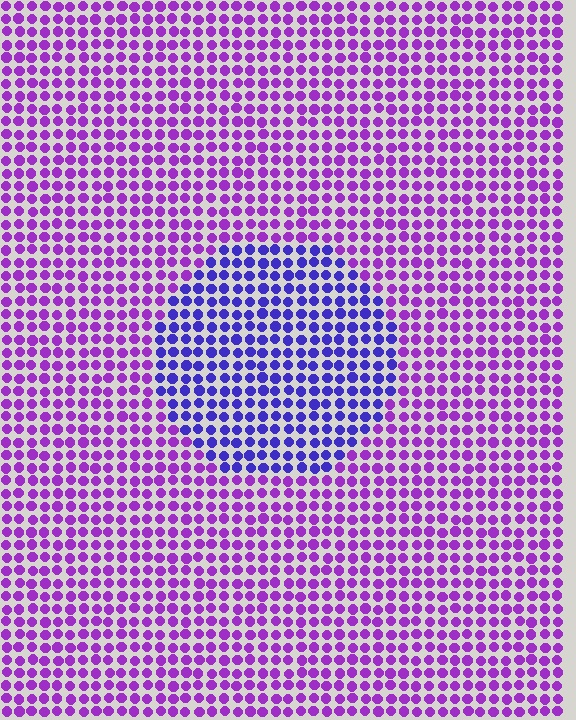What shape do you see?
I see a circle.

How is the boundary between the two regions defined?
The boundary is defined purely by a slight shift in hue (about 38 degrees). Spacing, size, and orientation are identical on both sides.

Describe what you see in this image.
The image is filled with small purple elements in a uniform arrangement. A circle-shaped region is visible where the elements are tinted to a slightly different hue, forming a subtle color boundary.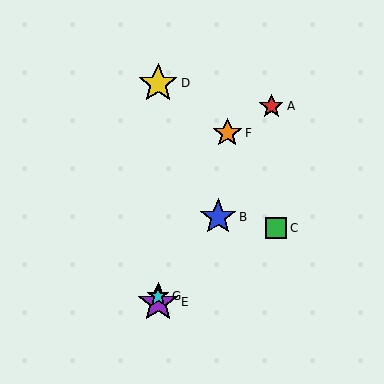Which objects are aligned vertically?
Objects D, E, G are aligned vertically.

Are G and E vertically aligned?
Yes, both are at x≈158.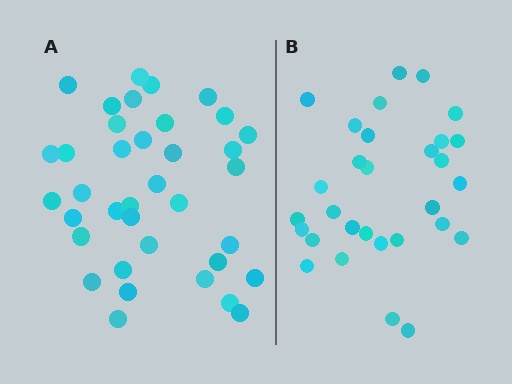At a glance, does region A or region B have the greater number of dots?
Region A (the left region) has more dots.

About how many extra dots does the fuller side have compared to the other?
Region A has roughly 8 or so more dots than region B.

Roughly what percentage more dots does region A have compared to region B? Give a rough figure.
About 25% more.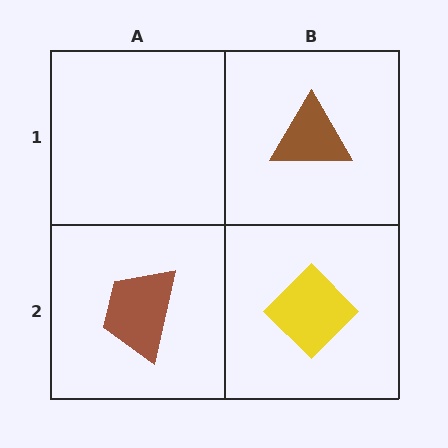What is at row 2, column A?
A brown trapezoid.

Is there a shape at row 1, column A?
No, that cell is empty.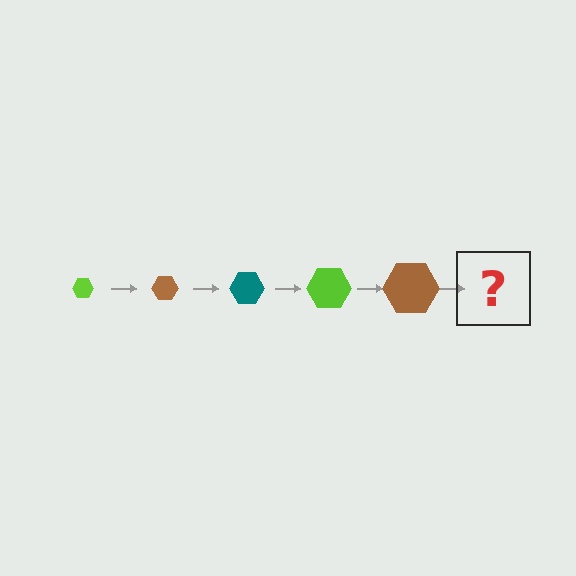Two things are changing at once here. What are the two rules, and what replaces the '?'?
The two rules are that the hexagon grows larger each step and the color cycles through lime, brown, and teal. The '?' should be a teal hexagon, larger than the previous one.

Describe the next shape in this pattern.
It should be a teal hexagon, larger than the previous one.